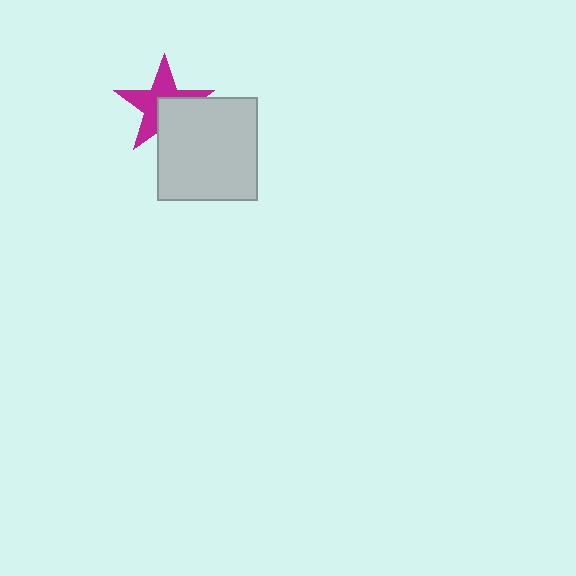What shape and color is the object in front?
The object in front is a light gray rectangle.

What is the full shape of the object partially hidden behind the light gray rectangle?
The partially hidden object is a magenta star.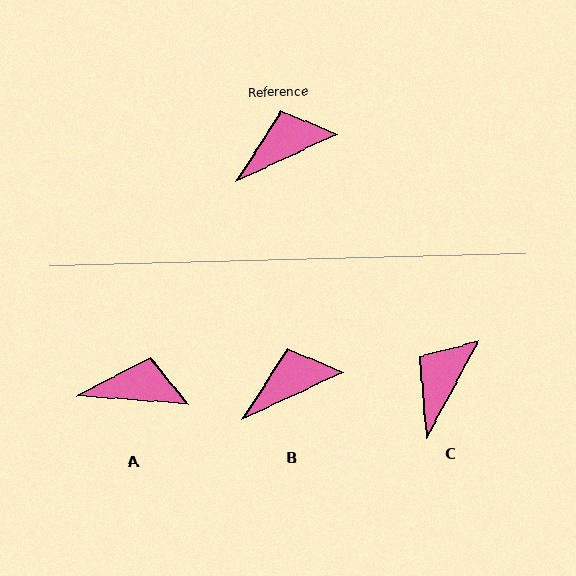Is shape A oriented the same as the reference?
No, it is off by about 29 degrees.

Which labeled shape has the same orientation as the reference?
B.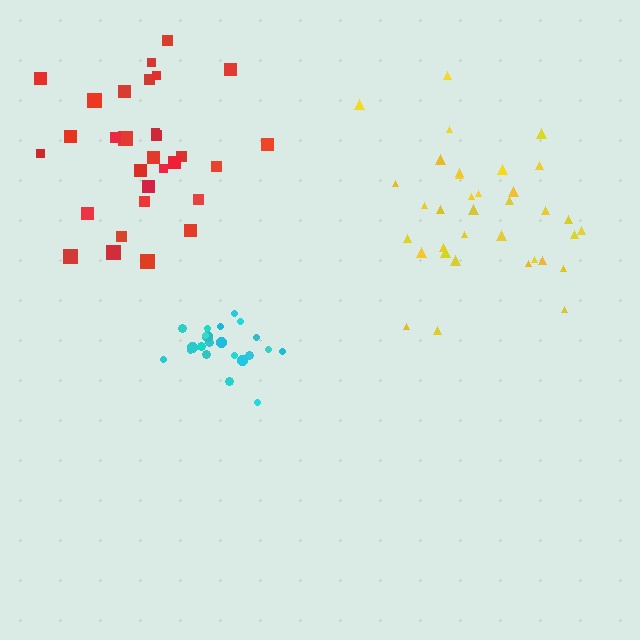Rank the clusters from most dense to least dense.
cyan, yellow, red.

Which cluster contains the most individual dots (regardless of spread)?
Yellow (35).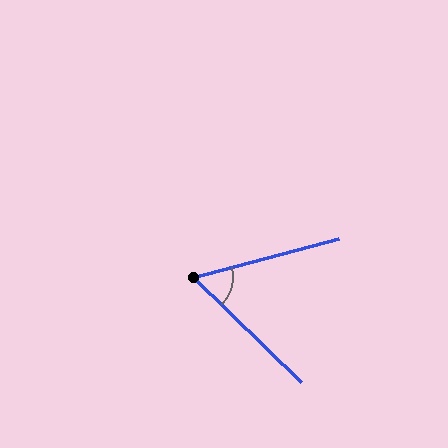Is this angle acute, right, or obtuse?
It is acute.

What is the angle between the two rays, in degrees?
Approximately 59 degrees.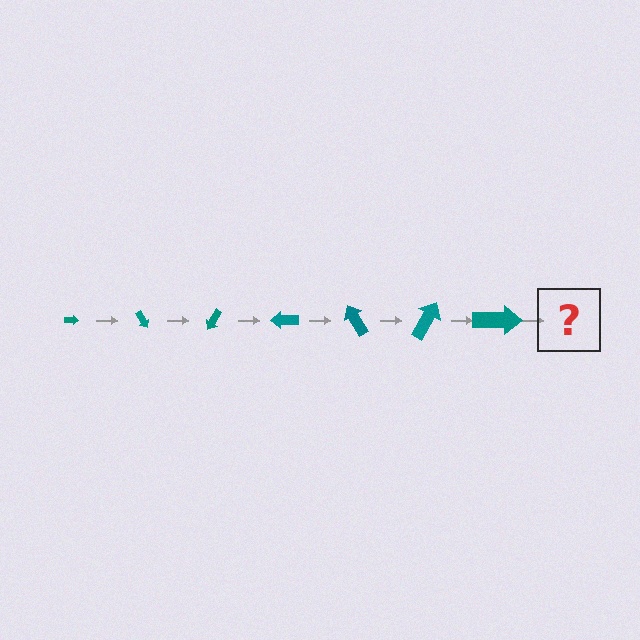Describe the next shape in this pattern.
It should be an arrow, larger than the previous one and rotated 420 degrees from the start.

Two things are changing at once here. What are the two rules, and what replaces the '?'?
The two rules are that the arrow grows larger each step and it rotates 60 degrees each step. The '?' should be an arrow, larger than the previous one and rotated 420 degrees from the start.